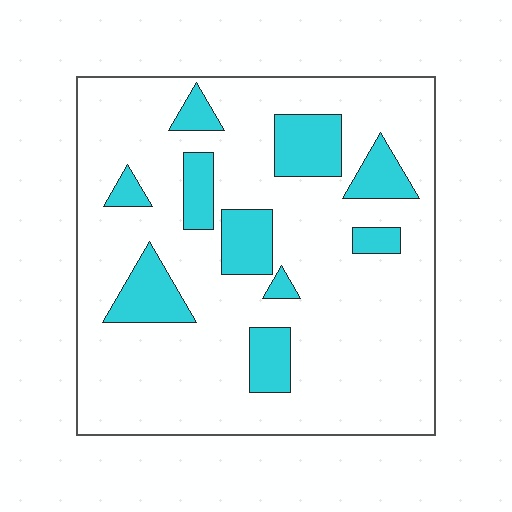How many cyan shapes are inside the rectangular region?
10.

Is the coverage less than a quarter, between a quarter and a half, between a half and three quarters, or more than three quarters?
Less than a quarter.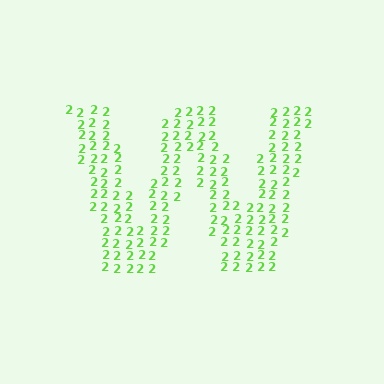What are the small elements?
The small elements are digit 2's.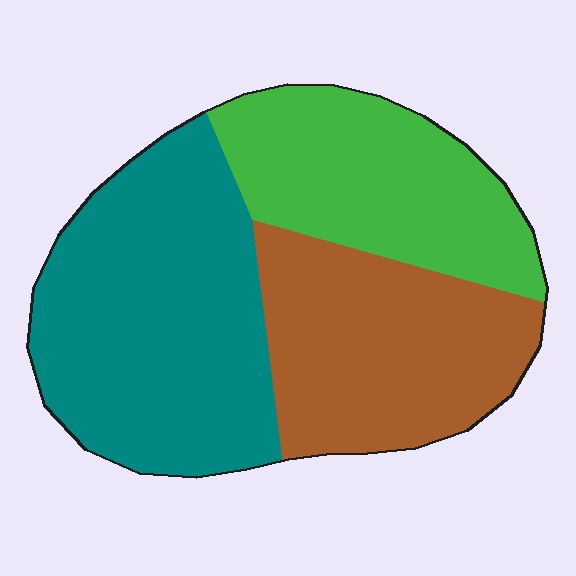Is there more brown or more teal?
Teal.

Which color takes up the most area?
Teal, at roughly 40%.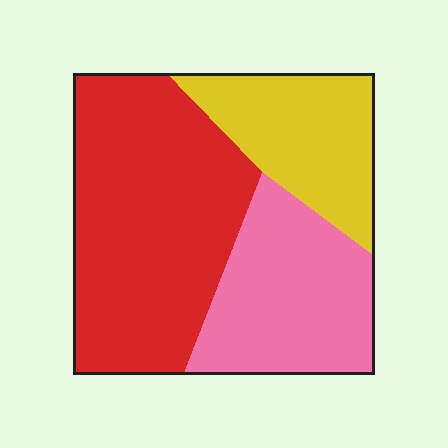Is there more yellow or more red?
Red.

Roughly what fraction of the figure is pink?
Pink covers around 30% of the figure.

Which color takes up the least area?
Yellow, at roughly 25%.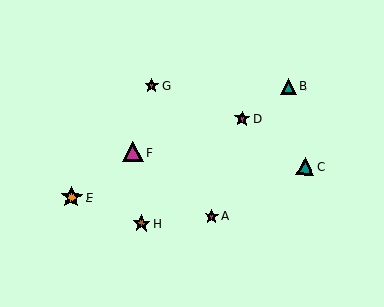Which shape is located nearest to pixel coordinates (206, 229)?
The magenta star (labeled A) at (212, 216) is nearest to that location.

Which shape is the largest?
The orange star (labeled E) is the largest.